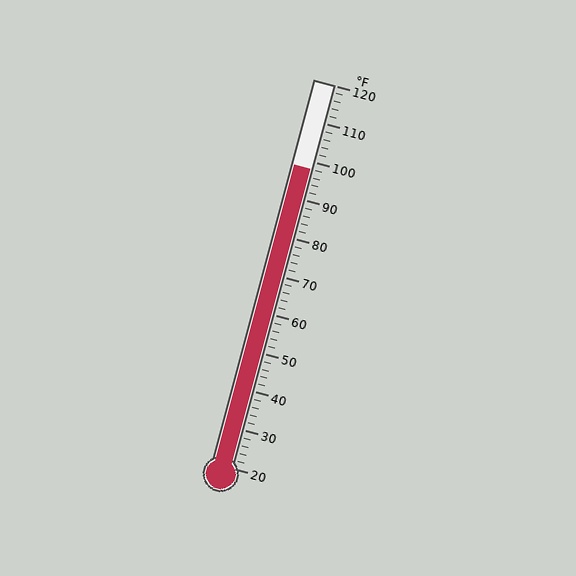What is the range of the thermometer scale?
The thermometer scale ranges from 20°F to 120°F.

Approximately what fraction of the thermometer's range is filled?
The thermometer is filled to approximately 80% of its range.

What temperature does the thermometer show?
The thermometer shows approximately 98°F.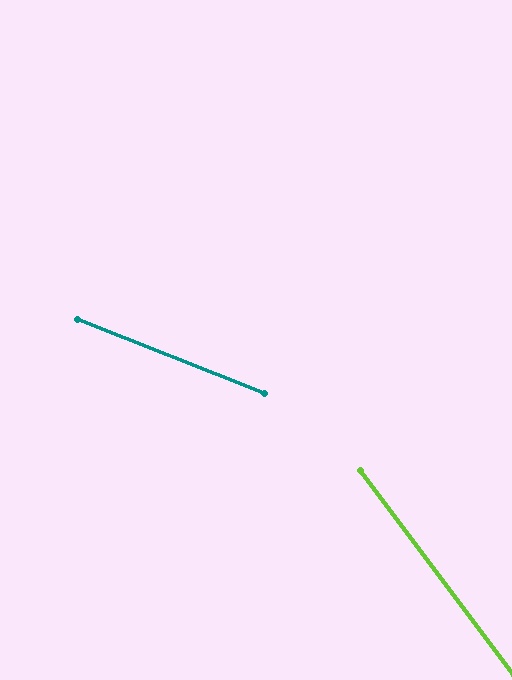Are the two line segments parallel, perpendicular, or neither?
Neither parallel nor perpendicular — they differ by about 32°.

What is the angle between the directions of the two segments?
Approximately 32 degrees.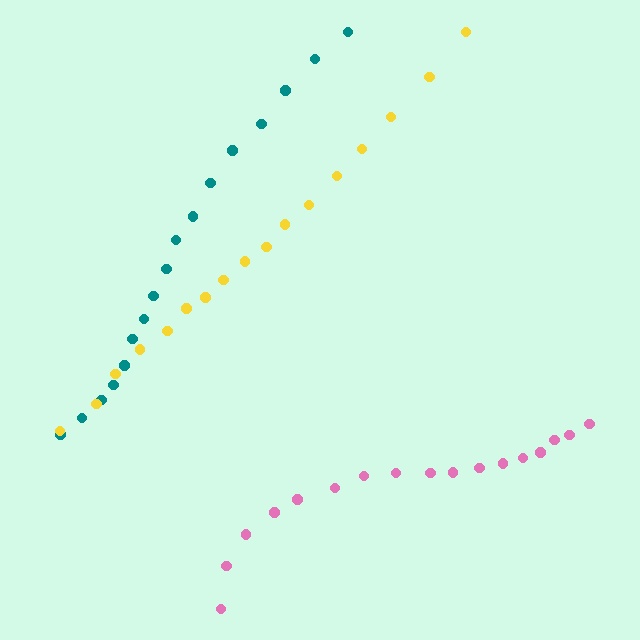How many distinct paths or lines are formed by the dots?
There are 3 distinct paths.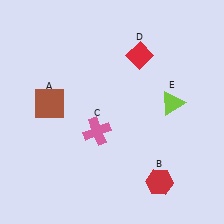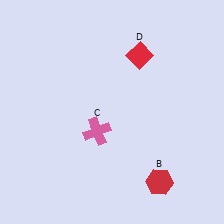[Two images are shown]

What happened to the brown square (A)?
The brown square (A) was removed in Image 2. It was in the top-left area of Image 1.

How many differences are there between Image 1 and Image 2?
There are 2 differences between the two images.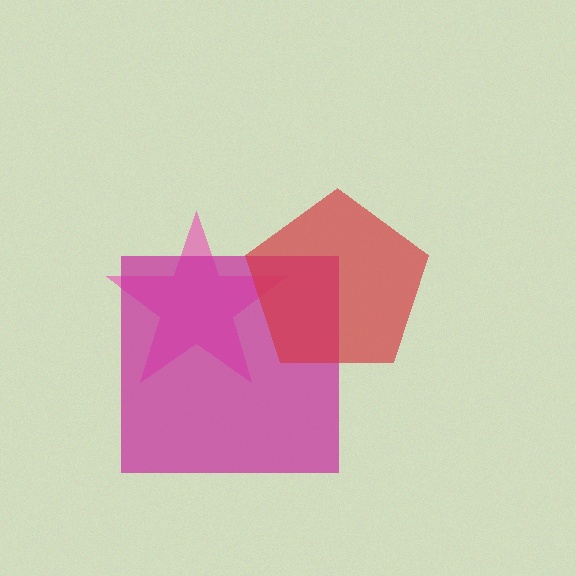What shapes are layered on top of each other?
The layered shapes are: a pink star, a magenta square, a red pentagon.